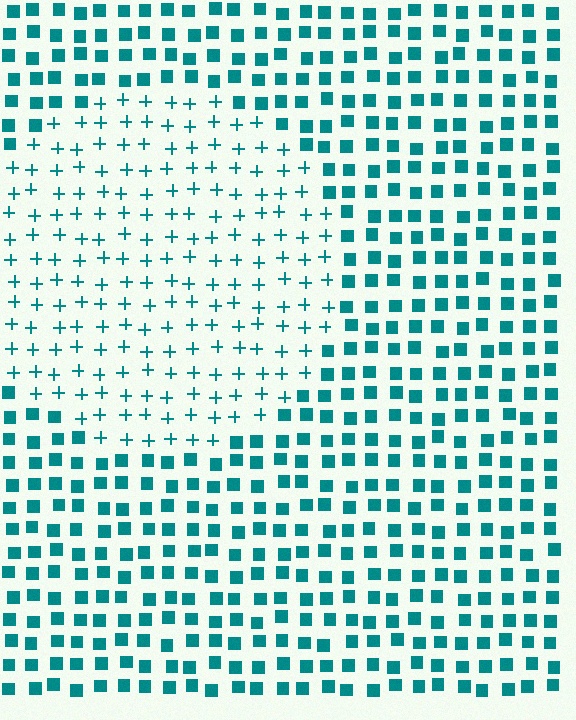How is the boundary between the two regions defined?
The boundary is defined by a change in element shape: plus signs inside vs. squares outside. All elements share the same color and spacing.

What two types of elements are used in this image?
The image uses plus signs inside the circle region and squares outside it.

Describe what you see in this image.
The image is filled with small teal elements arranged in a uniform grid. A circle-shaped region contains plus signs, while the surrounding area contains squares. The boundary is defined purely by the change in element shape.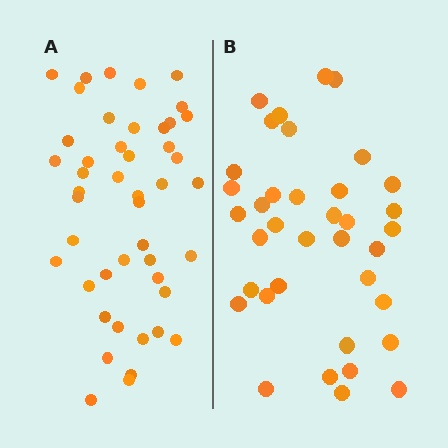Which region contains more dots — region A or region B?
Region A (the left region) has more dots.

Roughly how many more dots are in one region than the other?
Region A has roughly 8 or so more dots than region B.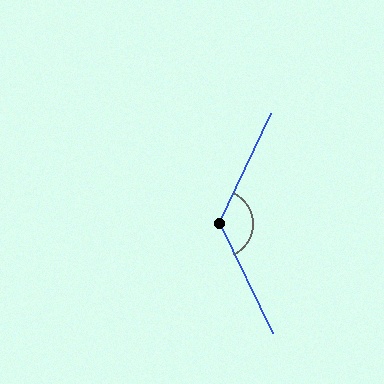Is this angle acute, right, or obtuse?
It is obtuse.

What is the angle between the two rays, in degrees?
Approximately 129 degrees.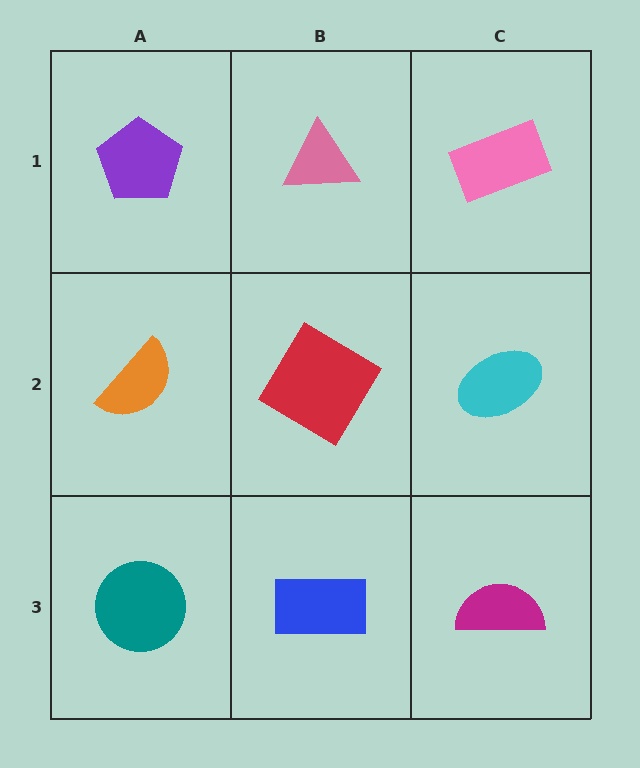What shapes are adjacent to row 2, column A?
A purple pentagon (row 1, column A), a teal circle (row 3, column A), a red diamond (row 2, column B).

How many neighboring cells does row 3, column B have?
3.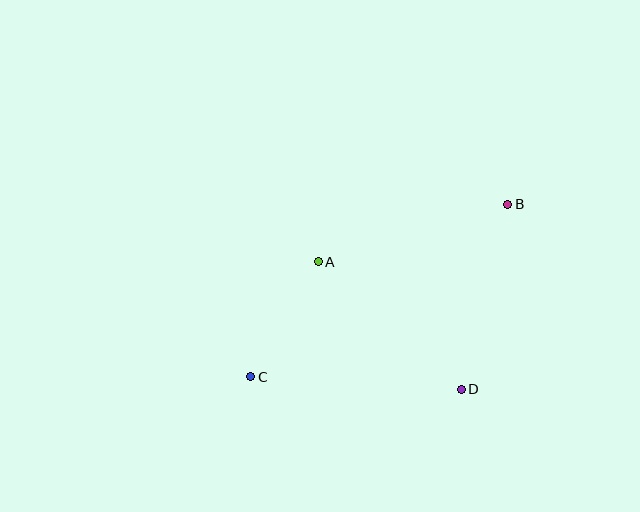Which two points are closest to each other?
Points A and C are closest to each other.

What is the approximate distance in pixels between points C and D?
The distance between C and D is approximately 211 pixels.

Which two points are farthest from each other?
Points B and C are farthest from each other.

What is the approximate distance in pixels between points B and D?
The distance between B and D is approximately 191 pixels.